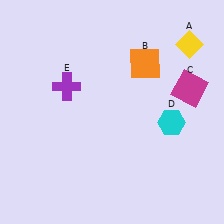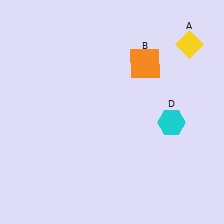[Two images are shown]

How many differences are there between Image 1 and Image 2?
There are 2 differences between the two images.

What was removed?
The magenta square (C), the purple cross (E) were removed in Image 2.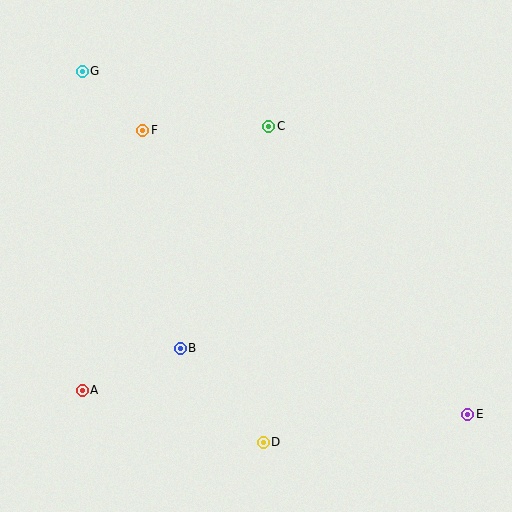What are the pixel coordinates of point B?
Point B is at (180, 348).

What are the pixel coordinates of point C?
Point C is at (269, 126).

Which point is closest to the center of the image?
Point B at (180, 348) is closest to the center.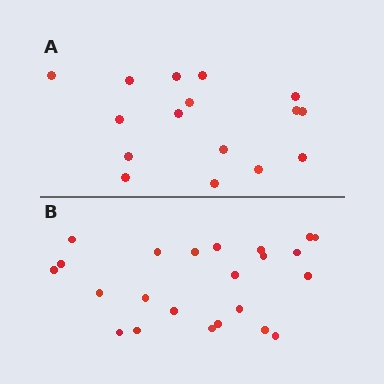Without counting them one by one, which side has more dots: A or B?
Region B (the bottom region) has more dots.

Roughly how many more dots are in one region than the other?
Region B has roughly 8 or so more dots than region A.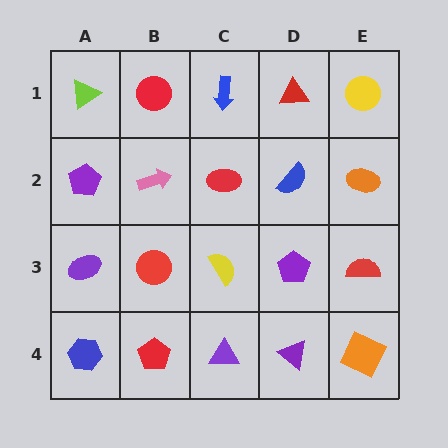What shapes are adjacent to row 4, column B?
A red circle (row 3, column B), a blue hexagon (row 4, column A), a purple triangle (row 4, column C).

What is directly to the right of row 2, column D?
An orange ellipse.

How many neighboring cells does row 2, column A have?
3.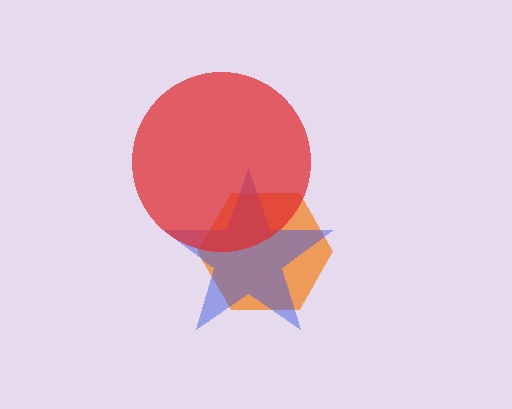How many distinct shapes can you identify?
There are 3 distinct shapes: an orange hexagon, a blue star, a red circle.